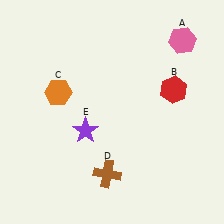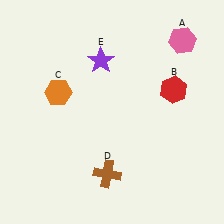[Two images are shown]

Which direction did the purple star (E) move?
The purple star (E) moved up.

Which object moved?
The purple star (E) moved up.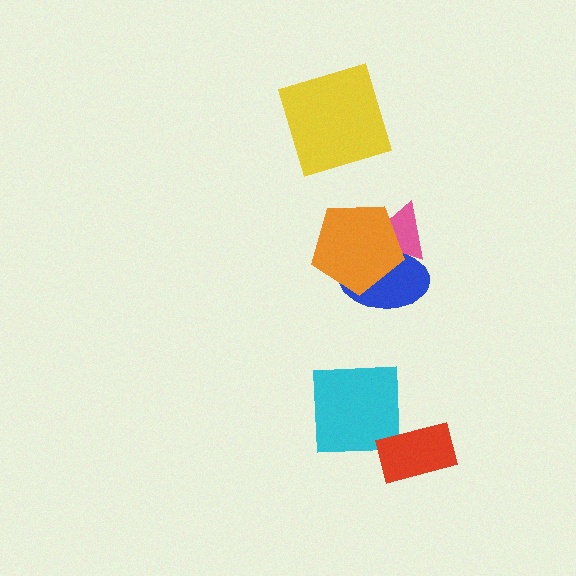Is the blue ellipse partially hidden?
Yes, it is partially covered by another shape.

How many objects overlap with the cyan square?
0 objects overlap with the cyan square.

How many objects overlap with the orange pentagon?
2 objects overlap with the orange pentagon.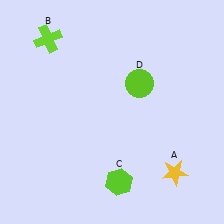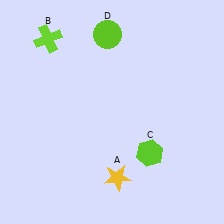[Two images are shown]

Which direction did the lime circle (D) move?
The lime circle (D) moved up.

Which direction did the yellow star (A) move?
The yellow star (A) moved left.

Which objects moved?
The objects that moved are: the yellow star (A), the lime hexagon (C), the lime circle (D).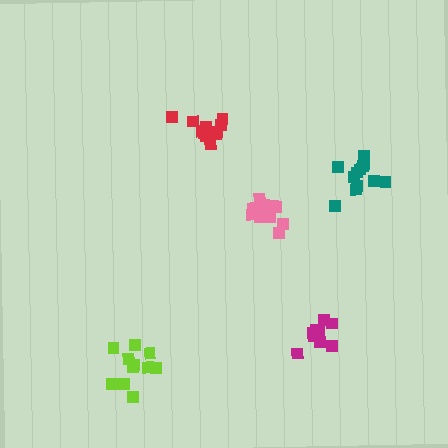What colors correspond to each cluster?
The clusters are colored: red, teal, lime, magenta, pink.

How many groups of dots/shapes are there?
There are 5 groups.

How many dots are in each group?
Group 1: 12 dots, Group 2: 12 dots, Group 3: 11 dots, Group 4: 10 dots, Group 5: 12 dots (57 total).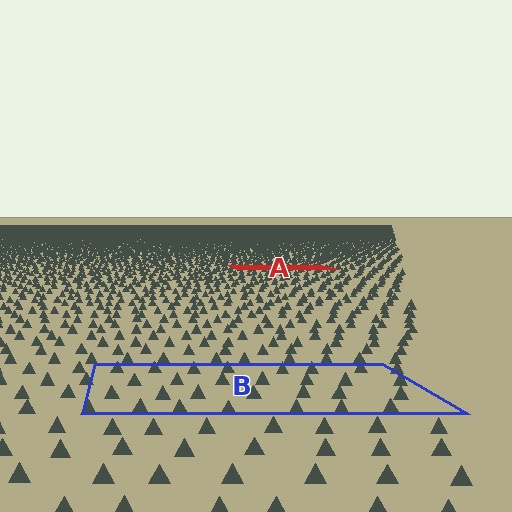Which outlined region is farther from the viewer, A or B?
Region A is farther from the viewer — the texture elements inside it appear smaller and more densely packed.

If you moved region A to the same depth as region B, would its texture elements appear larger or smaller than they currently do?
They would appear larger. At a closer depth, the same texture elements are projected at a bigger on-screen size.